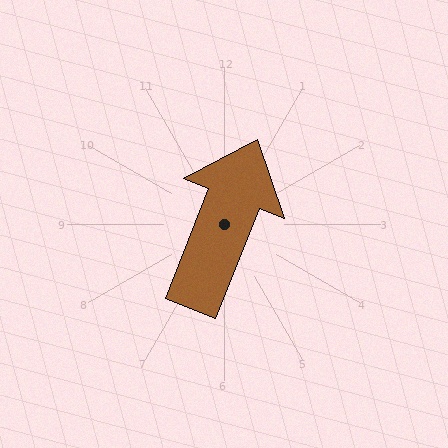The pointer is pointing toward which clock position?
Roughly 1 o'clock.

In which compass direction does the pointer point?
North.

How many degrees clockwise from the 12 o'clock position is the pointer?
Approximately 22 degrees.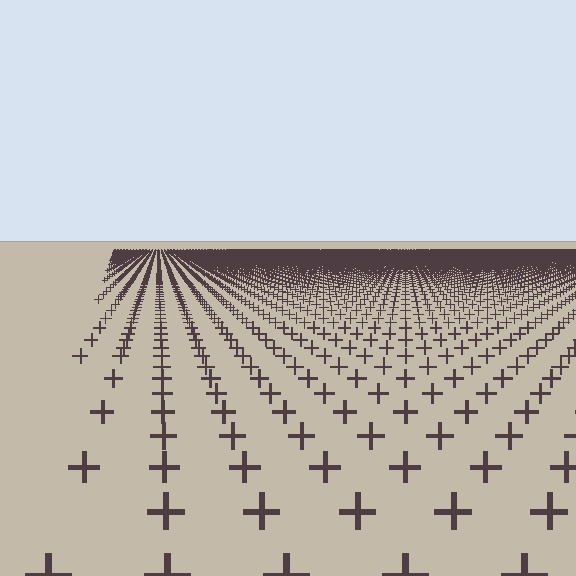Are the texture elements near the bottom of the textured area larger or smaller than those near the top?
Larger. Near the bottom, elements are closer to the viewer and appear at a bigger on-screen size.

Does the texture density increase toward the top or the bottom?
Density increases toward the top.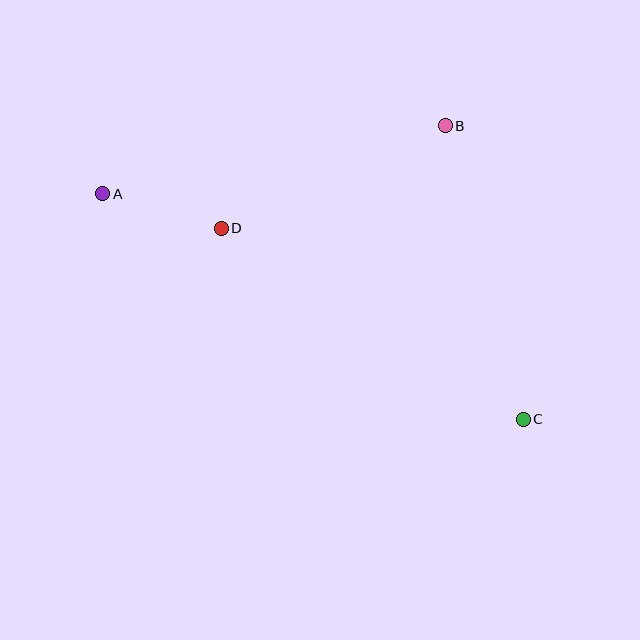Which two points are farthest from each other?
Points A and C are farthest from each other.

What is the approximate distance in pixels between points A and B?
The distance between A and B is approximately 349 pixels.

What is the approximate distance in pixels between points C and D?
The distance between C and D is approximately 358 pixels.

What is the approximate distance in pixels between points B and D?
The distance between B and D is approximately 247 pixels.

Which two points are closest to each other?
Points A and D are closest to each other.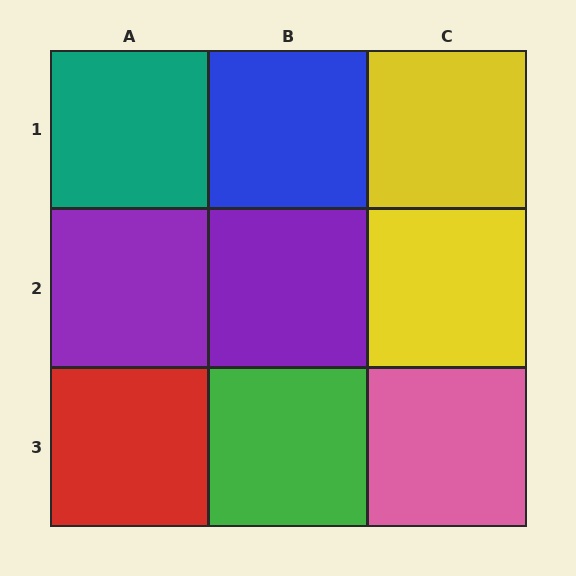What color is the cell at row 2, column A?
Purple.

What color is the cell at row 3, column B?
Green.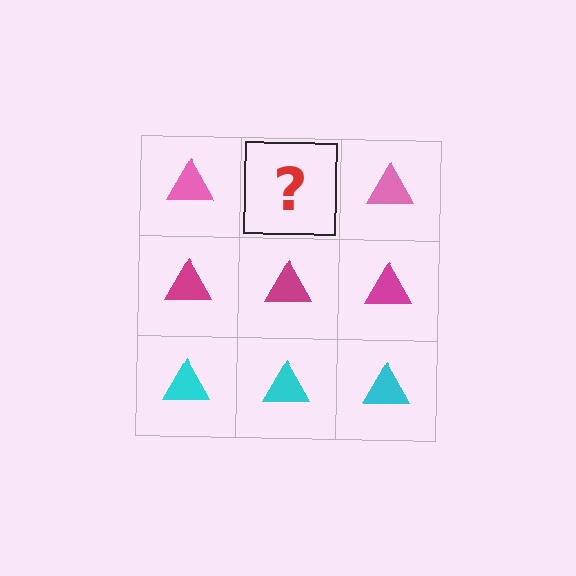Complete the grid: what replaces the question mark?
The question mark should be replaced with a pink triangle.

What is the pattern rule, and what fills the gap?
The rule is that each row has a consistent color. The gap should be filled with a pink triangle.